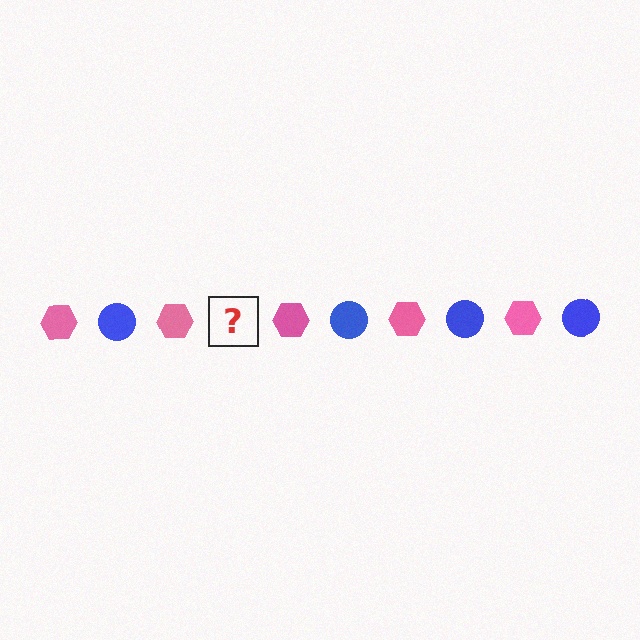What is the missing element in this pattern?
The missing element is a blue circle.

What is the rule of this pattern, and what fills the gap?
The rule is that the pattern alternates between pink hexagon and blue circle. The gap should be filled with a blue circle.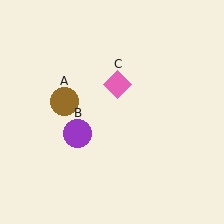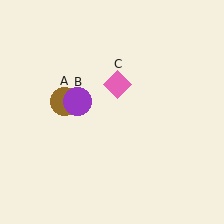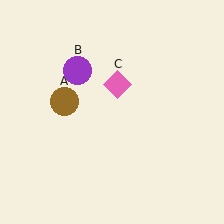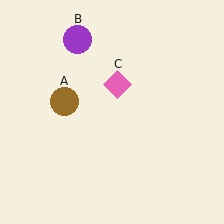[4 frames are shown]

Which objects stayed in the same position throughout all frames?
Brown circle (object A) and pink diamond (object C) remained stationary.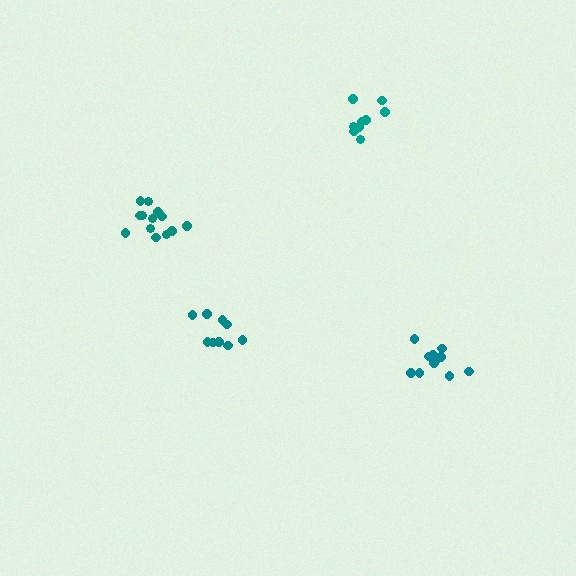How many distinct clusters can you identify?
There are 4 distinct clusters.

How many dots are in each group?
Group 1: 9 dots, Group 2: 11 dots, Group 3: 9 dots, Group 4: 13 dots (42 total).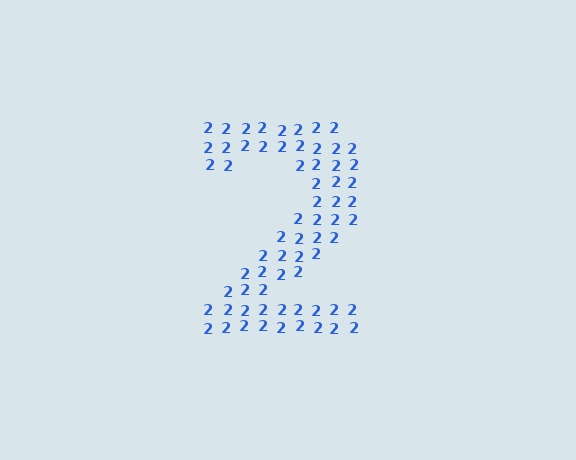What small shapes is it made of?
It is made of small digit 2's.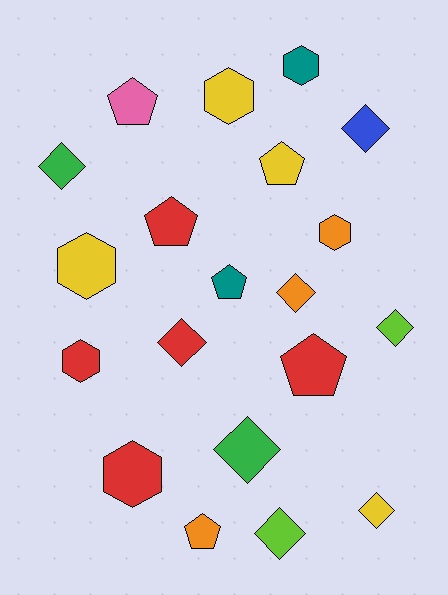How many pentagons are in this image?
There are 6 pentagons.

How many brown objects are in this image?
There are no brown objects.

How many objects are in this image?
There are 20 objects.